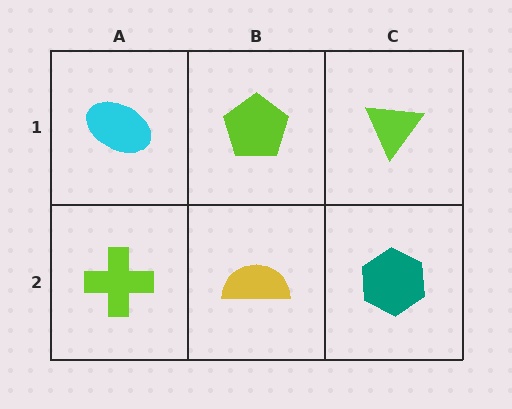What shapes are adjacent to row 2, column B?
A lime pentagon (row 1, column B), a lime cross (row 2, column A), a teal hexagon (row 2, column C).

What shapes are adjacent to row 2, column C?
A lime triangle (row 1, column C), a yellow semicircle (row 2, column B).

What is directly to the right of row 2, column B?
A teal hexagon.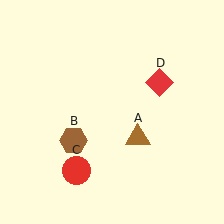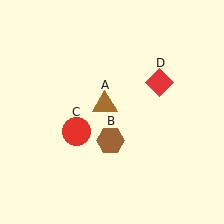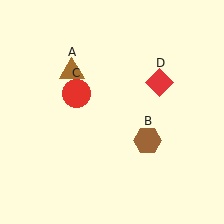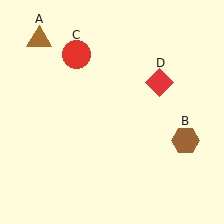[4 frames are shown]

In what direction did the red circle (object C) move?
The red circle (object C) moved up.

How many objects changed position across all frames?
3 objects changed position: brown triangle (object A), brown hexagon (object B), red circle (object C).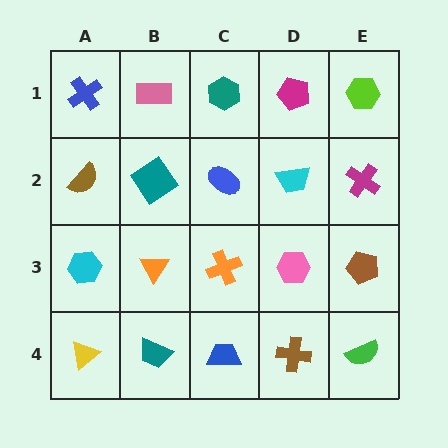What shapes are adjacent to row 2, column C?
A teal hexagon (row 1, column C), an orange cross (row 3, column C), a teal diamond (row 2, column B), a cyan trapezoid (row 2, column D).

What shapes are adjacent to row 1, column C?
A blue ellipse (row 2, column C), a pink rectangle (row 1, column B), a magenta pentagon (row 1, column D).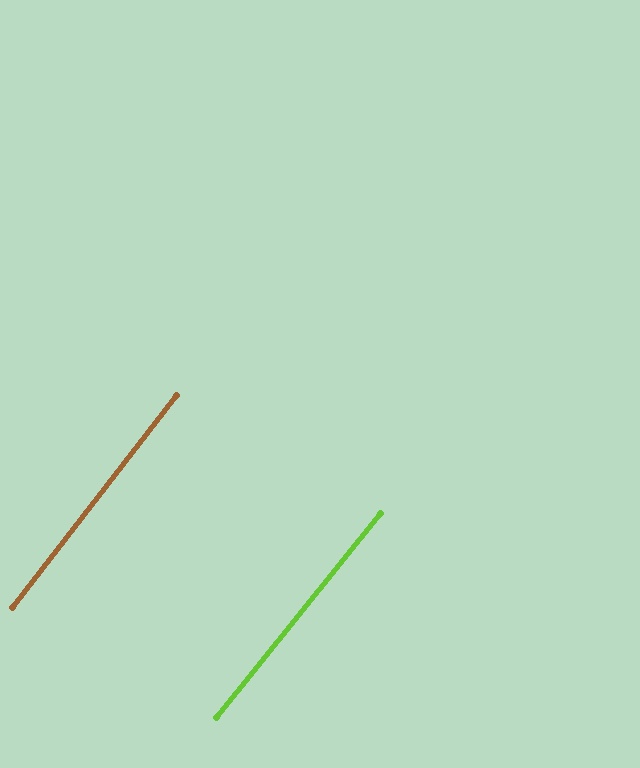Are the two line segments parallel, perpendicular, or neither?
Parallel — their directions differ by only 1.2°.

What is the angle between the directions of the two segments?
Approximately 1 degree.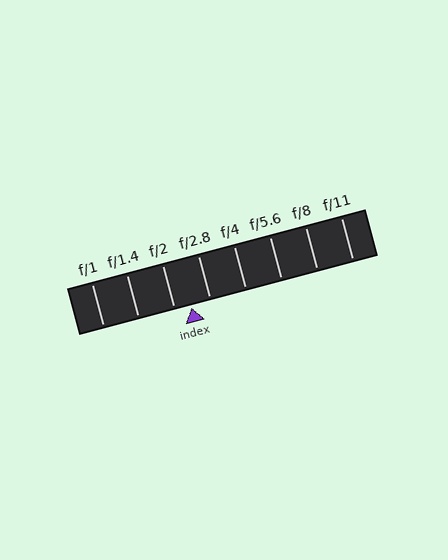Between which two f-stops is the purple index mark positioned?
The index mark is between f/2 and f/2.8.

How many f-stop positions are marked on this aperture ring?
There are 8 f-stop positions marked.